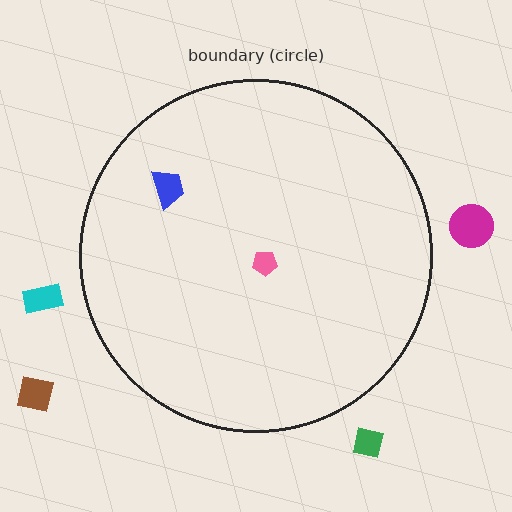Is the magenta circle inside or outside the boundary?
Outside.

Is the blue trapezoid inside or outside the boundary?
Inside.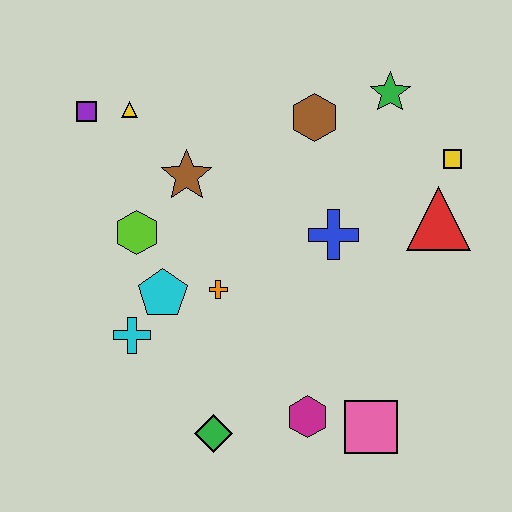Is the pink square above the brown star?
No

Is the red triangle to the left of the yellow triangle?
No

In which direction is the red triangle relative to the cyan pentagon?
The red triangle is to the right of the cyan pentagon.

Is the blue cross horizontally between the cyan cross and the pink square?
Yes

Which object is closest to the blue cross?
The red triangle is closest to the blue cross.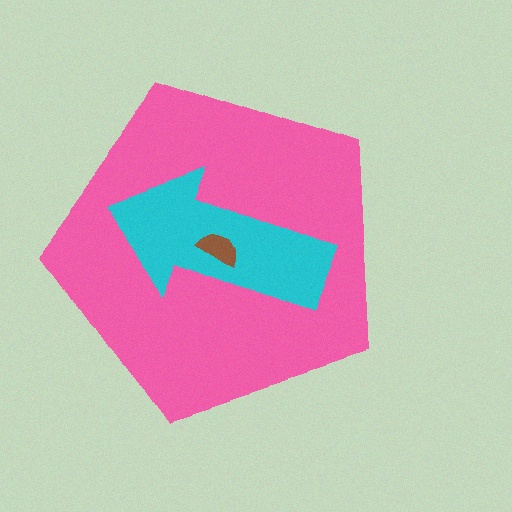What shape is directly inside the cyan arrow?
The brown semicircle.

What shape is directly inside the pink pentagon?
The cyan arrow.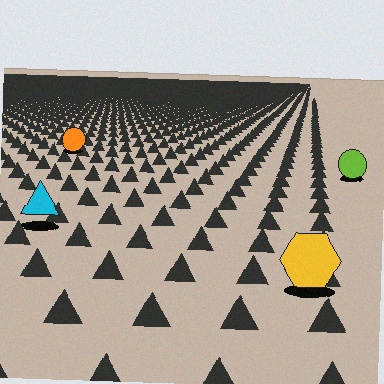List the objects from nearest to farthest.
From nearest to farthest: the yellow hexagon, the cyan triangle, the lime circle, the orange circle.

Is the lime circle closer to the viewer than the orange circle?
Yes. The lime circle is closer — you can tell from the texture gradient: the ground texture is coarser near it.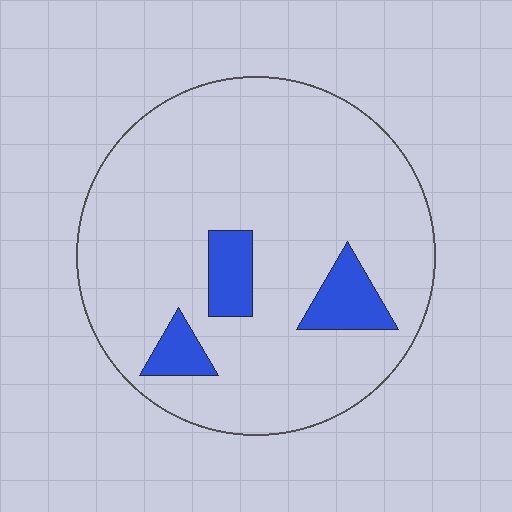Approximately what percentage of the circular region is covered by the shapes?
Approximately 10%.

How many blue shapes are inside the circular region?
3.